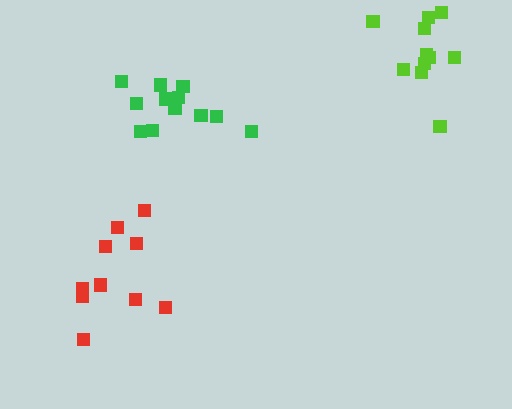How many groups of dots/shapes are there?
There are 3 groups.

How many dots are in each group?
Group 1: 11 dots, Group 2: 10 dots, Group 3: 12 dots (33 total).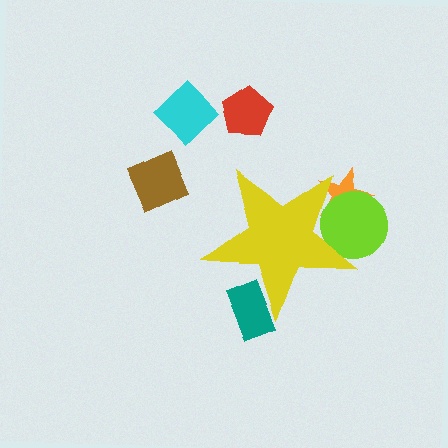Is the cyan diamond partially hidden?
No, the cyan diamond is fully visible.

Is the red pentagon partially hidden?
No, the red pentagon is fully visible.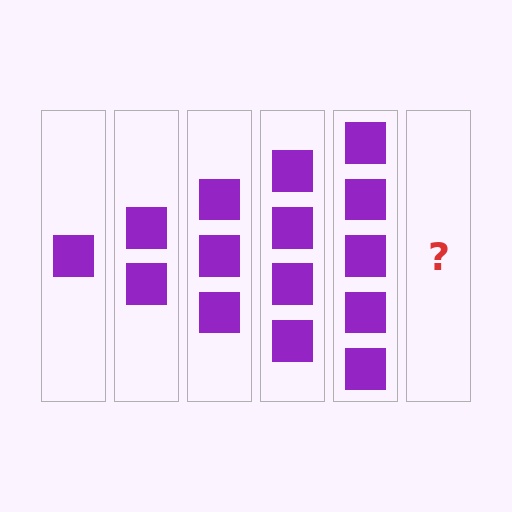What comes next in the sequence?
The next element should be 6 squares.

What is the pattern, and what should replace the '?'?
The pattern is that each step adds one more square. The '?' should be 6 squares.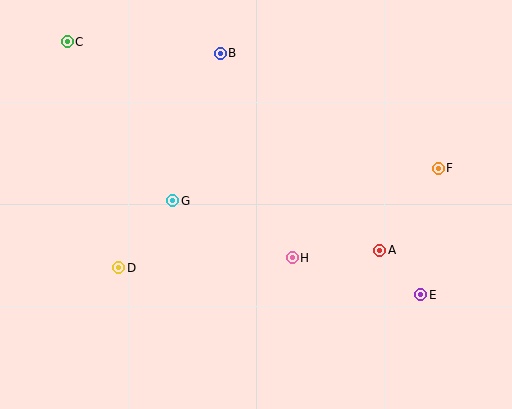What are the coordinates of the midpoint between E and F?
The midpoint between E and F is at (430, 232).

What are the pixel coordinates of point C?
Point C is at (67, 42).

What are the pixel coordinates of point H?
Point H is at (292, 258).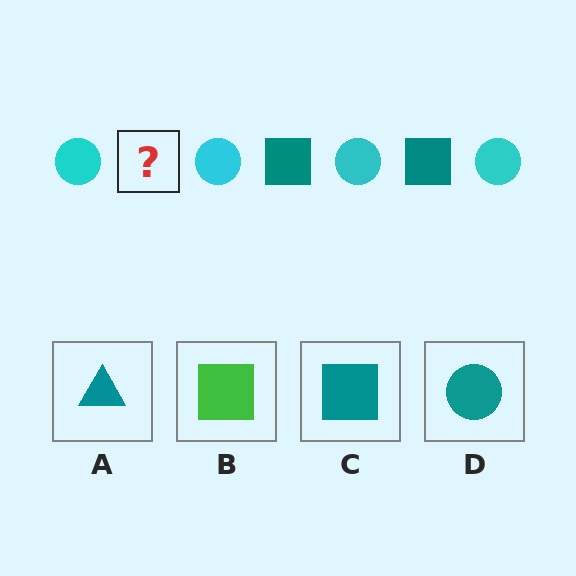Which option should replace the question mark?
Option C.